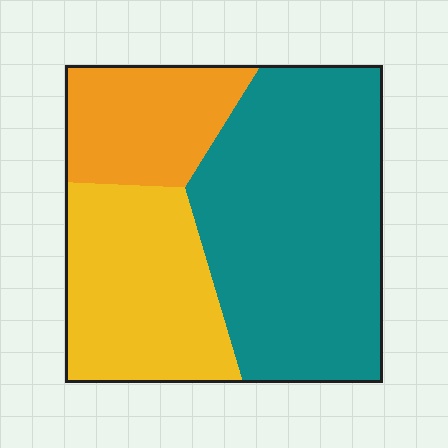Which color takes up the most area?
Teal, at roughly 50%.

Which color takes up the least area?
Orange, at roughly 20%.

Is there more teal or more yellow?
Teal.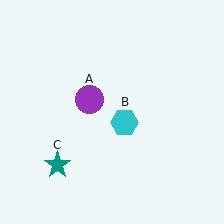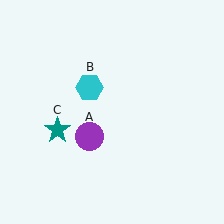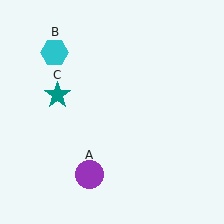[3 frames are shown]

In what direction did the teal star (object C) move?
The teal star (object C) moved up.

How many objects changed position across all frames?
3 objects changed position: purple circle (object A), cyan hexagon (object B), teal star (object C).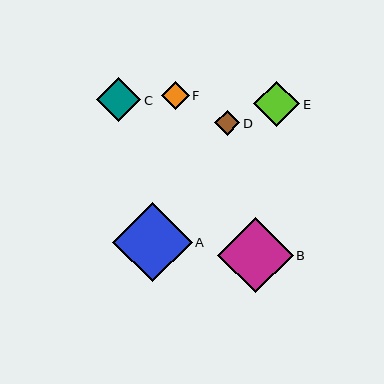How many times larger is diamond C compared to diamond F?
Diamond C is approximately 1.6 times the size of diamond F.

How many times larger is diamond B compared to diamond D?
Diamond B is approximately 3.0 times the size of diamond D.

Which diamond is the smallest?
Diamond D is the smallest with a size of approximately 25 pixels.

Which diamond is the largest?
Diamond A is the largest with a size of approximately 79 pixels.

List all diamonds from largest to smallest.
From largest to smallest: A, B, E, C, F, D.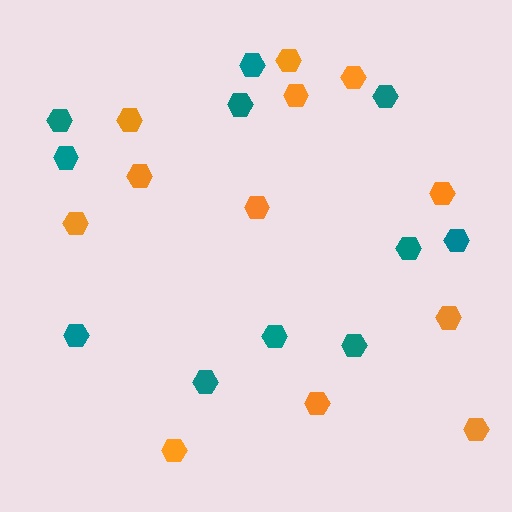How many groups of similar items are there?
There are 2 groups: one group of orange hexagons (12) and one group of teal hexagons (11).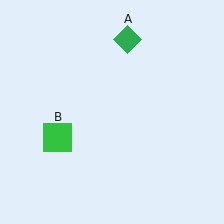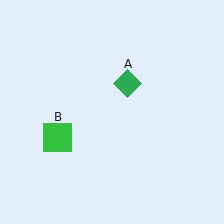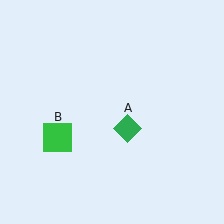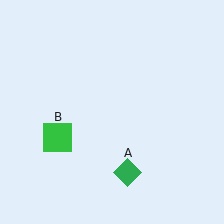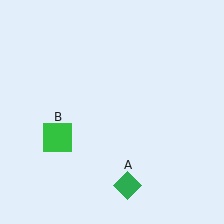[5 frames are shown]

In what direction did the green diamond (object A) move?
The green diamond (object A) moved down.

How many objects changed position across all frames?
1 object changed position: green diamond (object A).